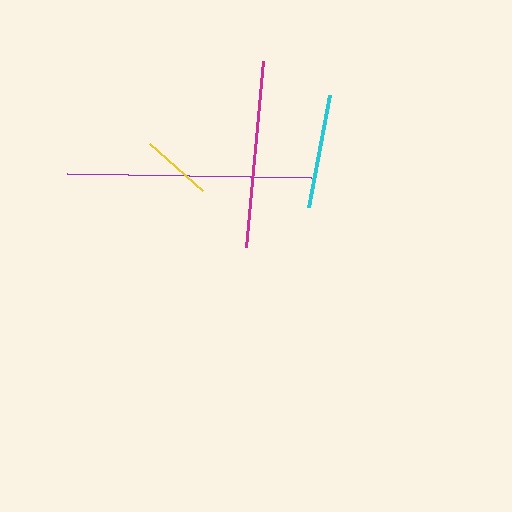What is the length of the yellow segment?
The yellow segment is approximately 71 pixels long.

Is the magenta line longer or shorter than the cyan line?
The magenta line is longer than the cyan line.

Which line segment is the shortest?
The yellow line is the shortest at approximately 71 pixels.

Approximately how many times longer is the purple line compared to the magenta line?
The purple line is approximately 1.3 times the length of the magenta line.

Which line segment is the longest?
The purple line is the longest at approximately 244 pixels.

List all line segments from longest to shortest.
From longest to shortest: purple, magenta, cyan, yellow.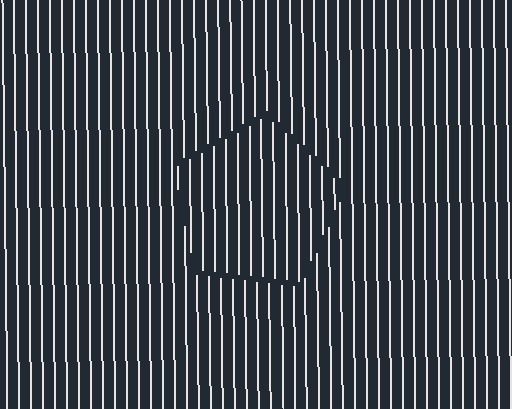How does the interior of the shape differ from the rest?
The interior of the shape contains the same grating, shifted by half a period — the contour is defined by the phase discontinuity where line-ends from the inner and outer gratings abut.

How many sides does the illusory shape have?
5 sides — the line-ends trace a pentagon.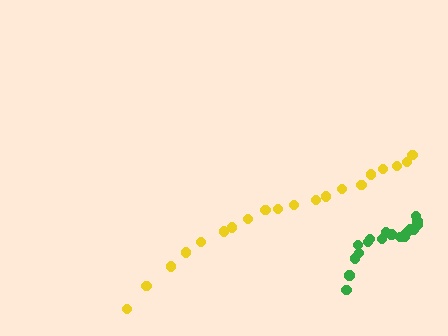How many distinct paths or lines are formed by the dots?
There are 2 distinct paths.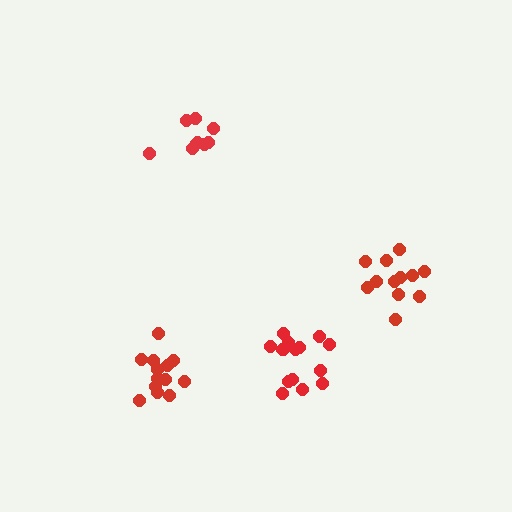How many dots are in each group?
Group 1: 9 dots, Group 2: 12 dots, Group 3: 13 dots, Group 4: 15 dots (49 total).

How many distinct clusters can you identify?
There are 4 distinct clusters.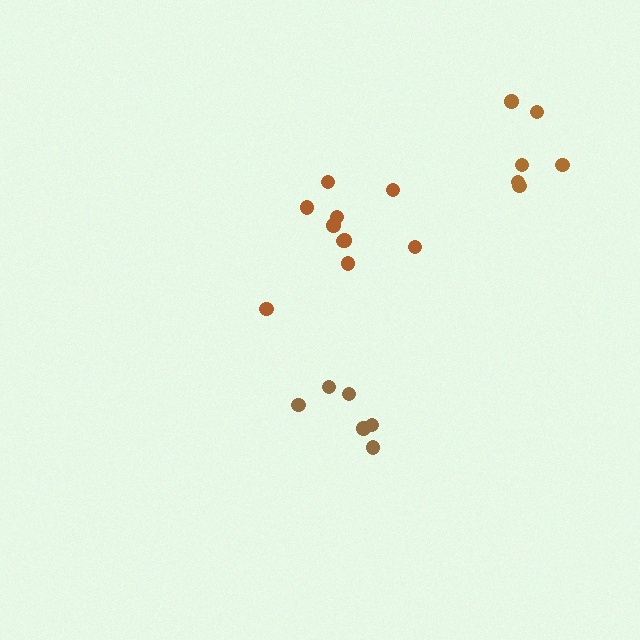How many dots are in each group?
Group 1: 6 dots, Group 2: 6 dots, Group 3: 10 dots (22 total).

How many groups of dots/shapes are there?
There are 3 groups.